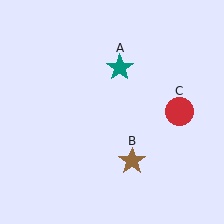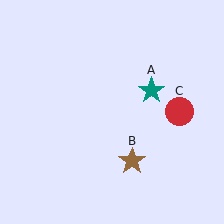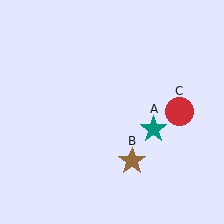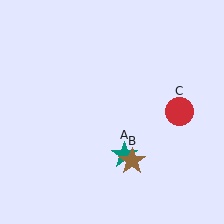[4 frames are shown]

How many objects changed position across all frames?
1 object changed position: teal star (object A).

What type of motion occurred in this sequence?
The teal star (object A) rotated clockwise around the center of the scene.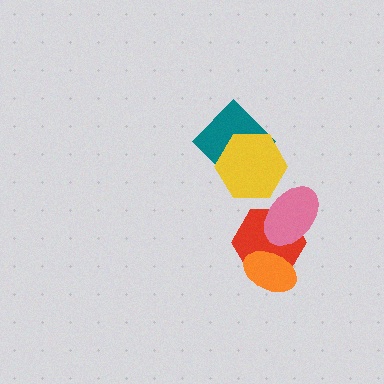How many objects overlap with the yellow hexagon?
1 object overlaps with the yellow hexagon.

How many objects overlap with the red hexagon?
2 objects overlap with the red hexagon.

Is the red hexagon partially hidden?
Yes, it is partially covered by another shape.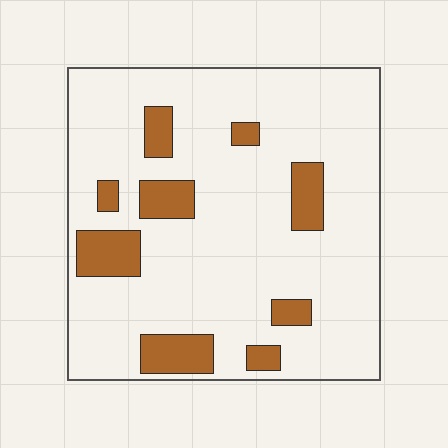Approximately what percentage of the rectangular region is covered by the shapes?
Approximately 15%.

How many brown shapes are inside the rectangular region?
9.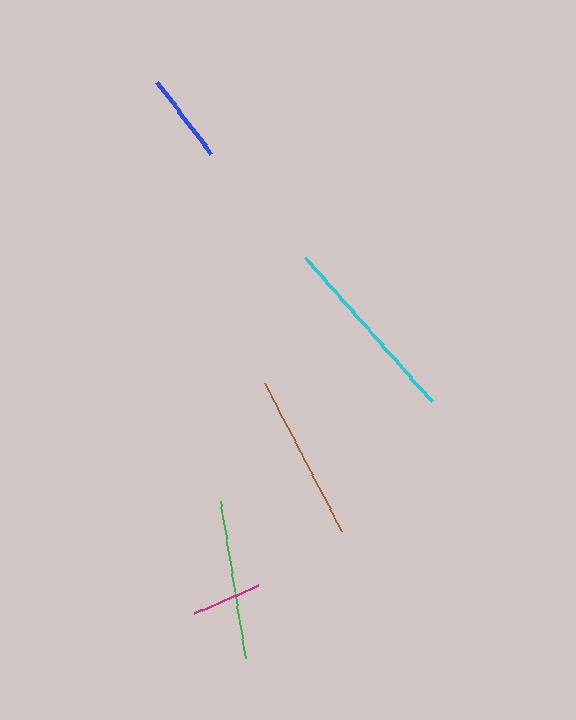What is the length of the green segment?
The green segment is approximately 158 pixels long.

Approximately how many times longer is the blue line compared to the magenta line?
The blue line is approximately 1.3 times the length of the magenta line.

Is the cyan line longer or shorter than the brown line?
The cyan line is longer than the brown line.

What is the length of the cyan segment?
The cyan segment is approximately 191 pixels long.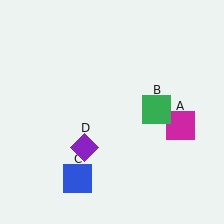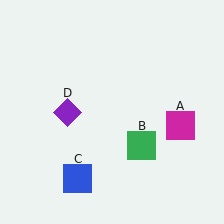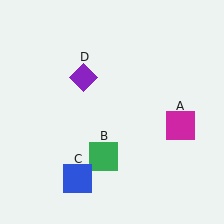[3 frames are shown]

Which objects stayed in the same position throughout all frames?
Magenta square (object A) and blue square (object C) remained stationary.